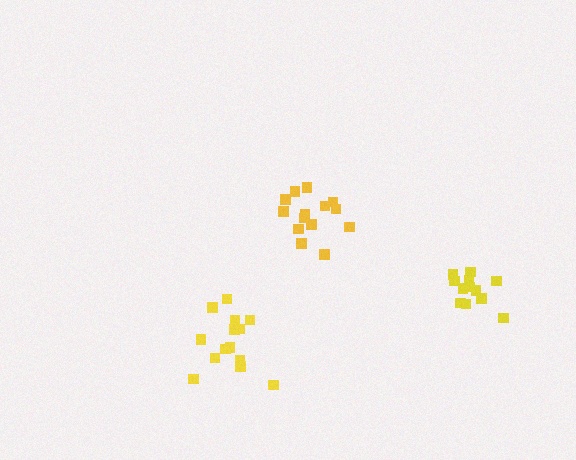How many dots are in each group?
Group 1: 14 dots, Group 2: 14 dots, Group 3: 13 dots (41 total).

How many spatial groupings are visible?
There are 3 spatial groupings.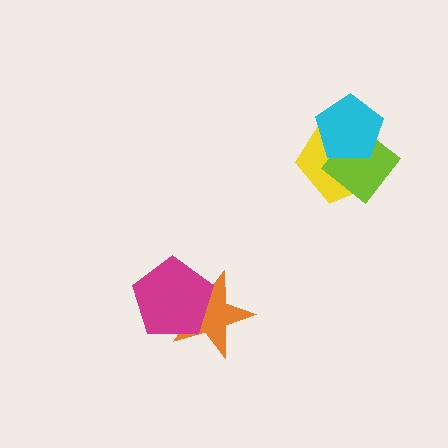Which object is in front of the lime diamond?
The cyan pentagon is in front of the lime diamond.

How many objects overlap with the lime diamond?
2 objects overlap with the lime diamond.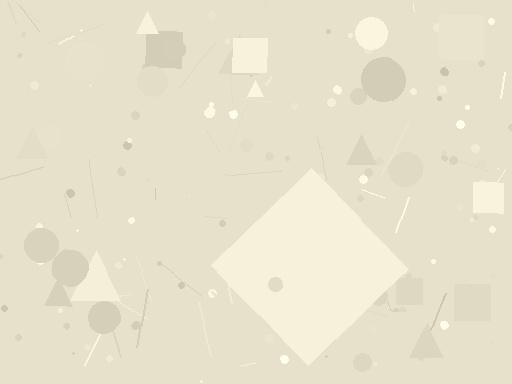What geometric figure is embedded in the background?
A diamond is embedded in the background.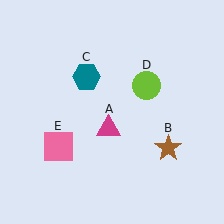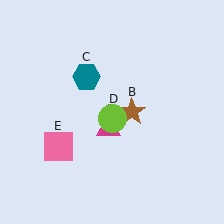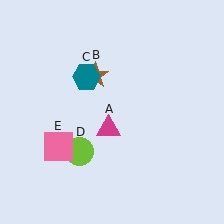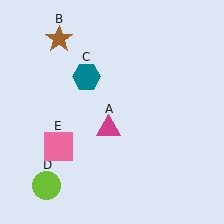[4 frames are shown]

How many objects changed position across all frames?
2 objects changed position: brown star (object B), lime circle (object D).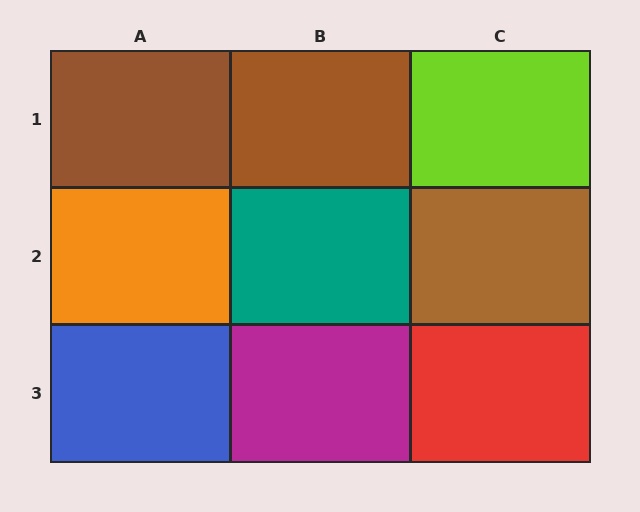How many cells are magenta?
1 cell is magenta.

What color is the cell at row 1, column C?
Lime.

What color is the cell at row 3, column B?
Magenta.